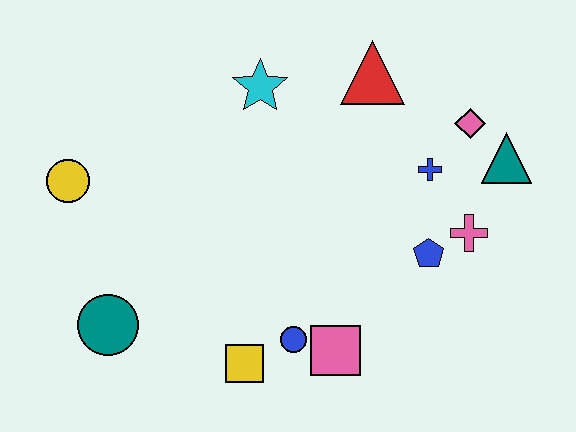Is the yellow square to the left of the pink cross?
Yes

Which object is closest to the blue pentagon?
The pink cross is closest to the blue pentagon.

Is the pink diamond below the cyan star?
Yes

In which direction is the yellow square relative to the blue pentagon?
The yellow square is to the left of the blue pentagon.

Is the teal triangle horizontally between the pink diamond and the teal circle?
No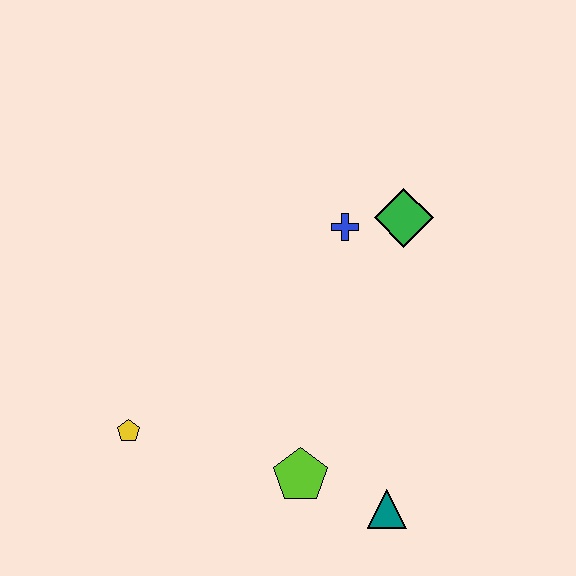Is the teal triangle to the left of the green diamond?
Yes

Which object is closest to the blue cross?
The green diamond is closest to the blue cross.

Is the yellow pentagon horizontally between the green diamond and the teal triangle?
No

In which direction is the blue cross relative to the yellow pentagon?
The blue cross is to the right of the yellow pentagon.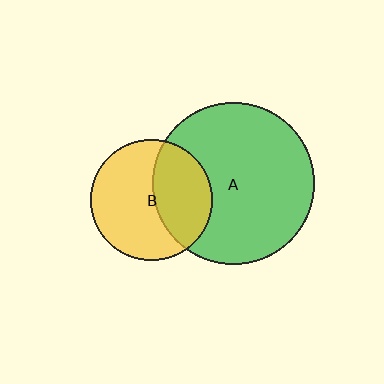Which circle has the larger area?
Circle A (green).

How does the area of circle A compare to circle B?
Approximately 1.8 times.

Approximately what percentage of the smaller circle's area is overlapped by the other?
Approximately 40%.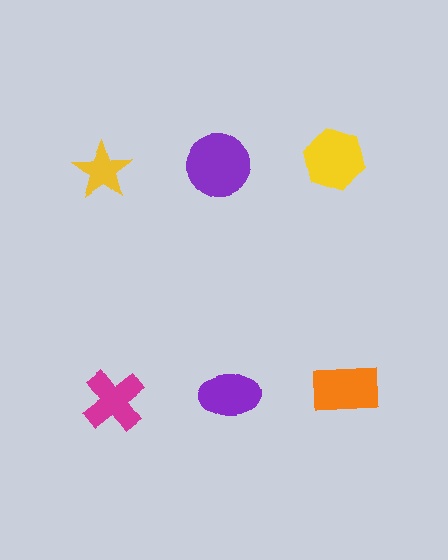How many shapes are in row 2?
3 shapes.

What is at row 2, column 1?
A magenta cross.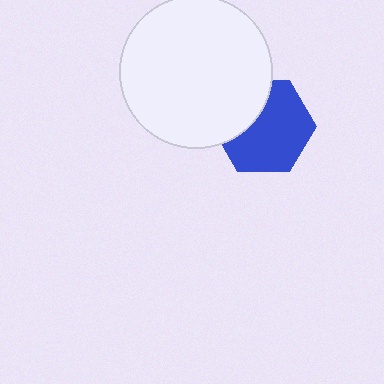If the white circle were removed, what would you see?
You would see the complete blue hexagon.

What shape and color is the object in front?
The object in front is a white circle.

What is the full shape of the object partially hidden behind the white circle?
The partially hidden object is a blue hexagon.